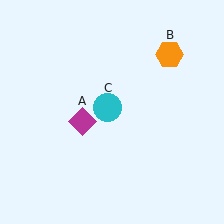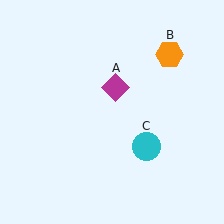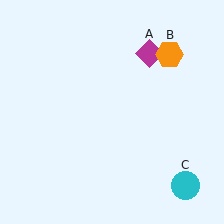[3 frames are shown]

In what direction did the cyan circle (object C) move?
The cyan circle (object C) moved down and to the right.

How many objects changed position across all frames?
2 objects changed position: magenta diamond (object A), cyan circle (object C).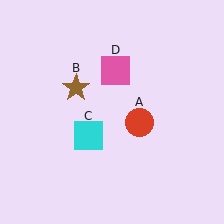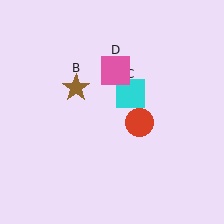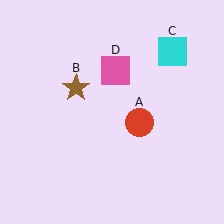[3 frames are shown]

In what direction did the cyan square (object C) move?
The cyan square (object C) moved up and to the right.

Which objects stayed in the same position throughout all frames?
Red circle (object A) and brown star (object B) and pink square (object D) remained stationary.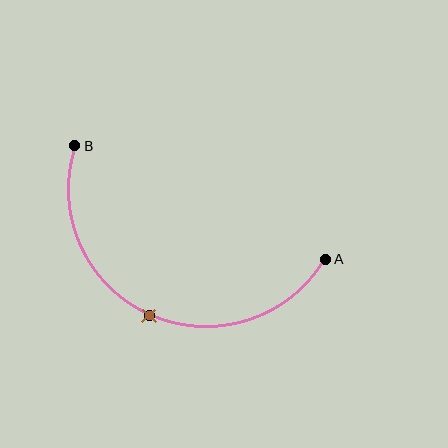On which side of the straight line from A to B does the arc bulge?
The arc bulges below the straight line connecting A and B.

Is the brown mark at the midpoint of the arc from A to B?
Yes. The brown mark lies on the arc at equal arc-length from both A and B — it is the arc midpoint.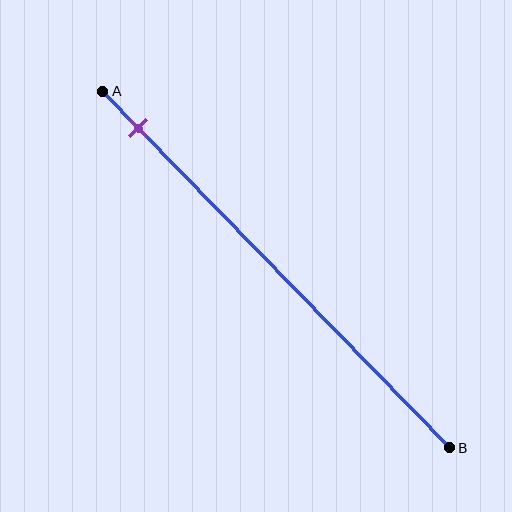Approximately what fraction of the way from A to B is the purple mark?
The purple mark is approximately 10% of the way from A to B.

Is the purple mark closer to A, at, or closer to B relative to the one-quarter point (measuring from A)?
The purple mark is closer to point A than the one-quarter point of segment AB.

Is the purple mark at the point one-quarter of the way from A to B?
No, the mark is at about 10% from A, not at the 25% one-quarter point.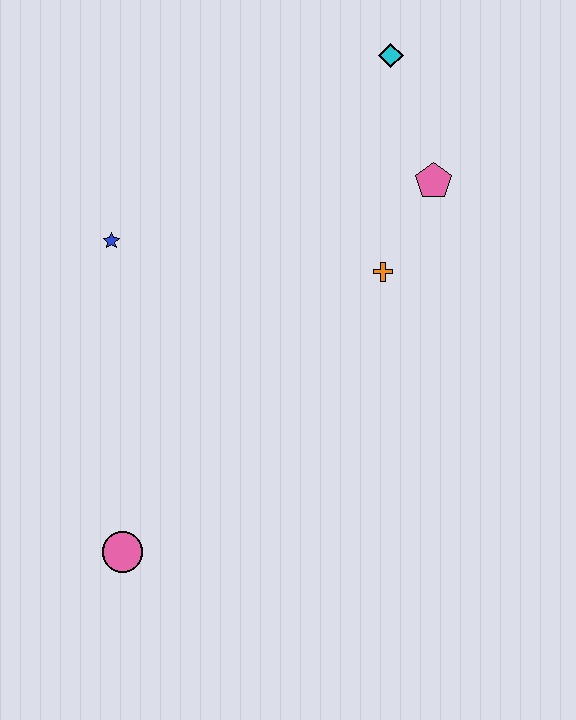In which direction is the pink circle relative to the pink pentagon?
The pink circle is below the pink pentagon.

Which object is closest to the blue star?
The orange cross is closest to the blue star.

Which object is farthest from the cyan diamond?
The pink circle is farthest from the cyan diamond.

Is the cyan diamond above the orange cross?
Yes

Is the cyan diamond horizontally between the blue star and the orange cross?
No